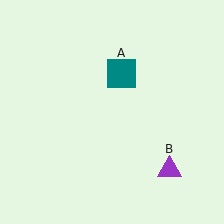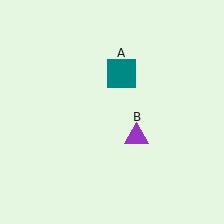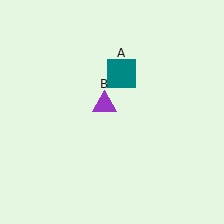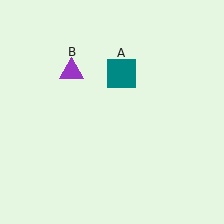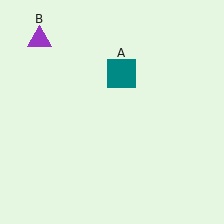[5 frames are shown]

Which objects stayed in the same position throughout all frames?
Teal square (object A) remained stationary.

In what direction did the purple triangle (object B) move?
The purple triangle (object B) moved up and to the left.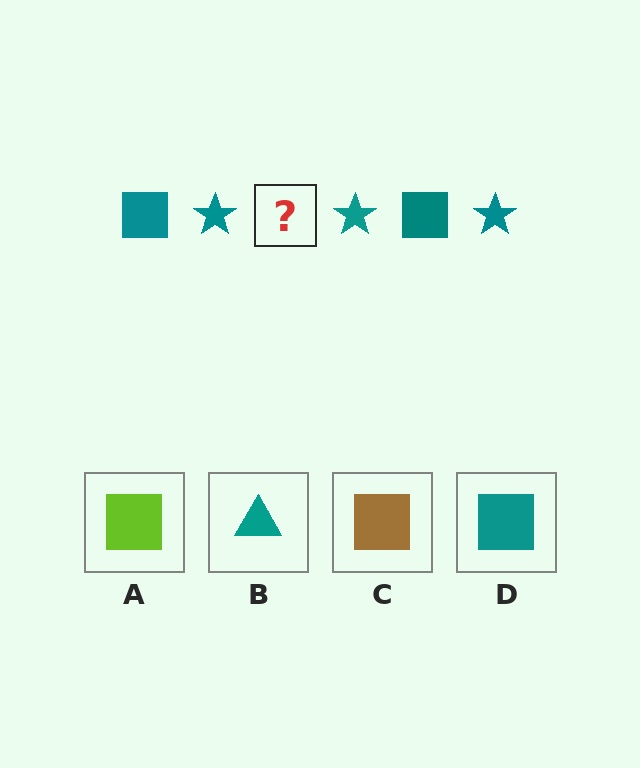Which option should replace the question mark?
Option D.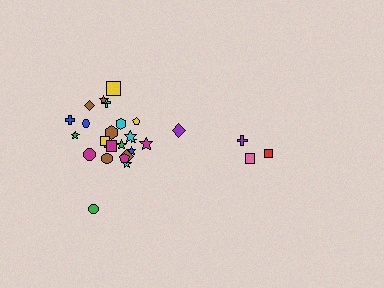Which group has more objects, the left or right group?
The left group.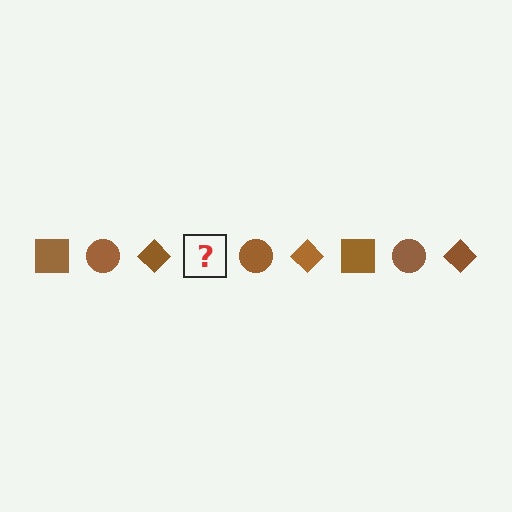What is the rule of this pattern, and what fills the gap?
The rule is that the pattern cycles through square, circle, diamond shapes in brown. The gap should be filled with a brown square.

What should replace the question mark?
The question mark should be replaced with a brown square.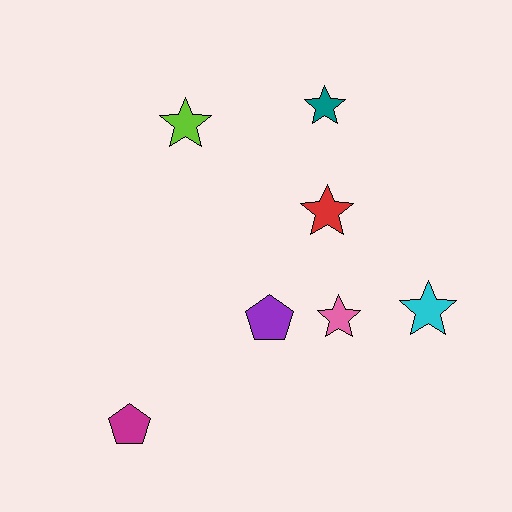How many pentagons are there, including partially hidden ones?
There are 2 pentagons.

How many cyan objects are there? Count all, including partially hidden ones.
There is 1 cyan object.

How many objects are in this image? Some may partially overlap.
There are 7 objects.